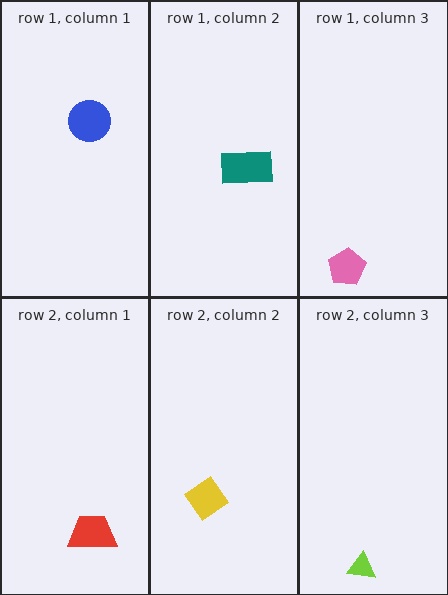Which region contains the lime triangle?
The row 2, column 3 region.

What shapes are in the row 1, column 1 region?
The blue circle.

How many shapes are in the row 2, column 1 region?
1.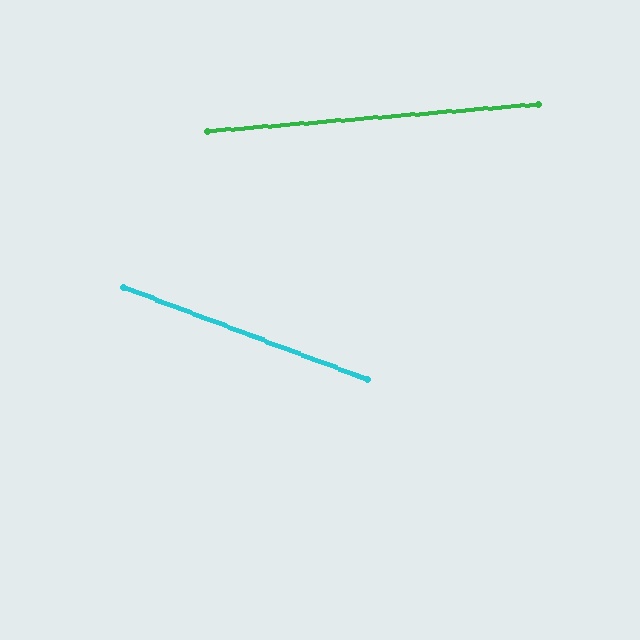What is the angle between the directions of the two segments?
Approximately 25 degrees.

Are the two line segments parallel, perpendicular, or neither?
Neither parallel nor perpendicular — they differ by about 25°.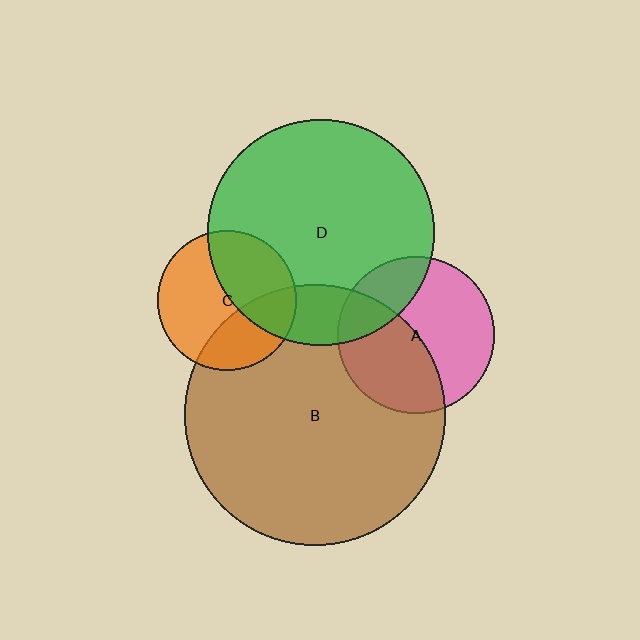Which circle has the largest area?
Circle B (brown).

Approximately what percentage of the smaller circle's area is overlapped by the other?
Approximately 25%.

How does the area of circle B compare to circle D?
Approximately 1.3 times.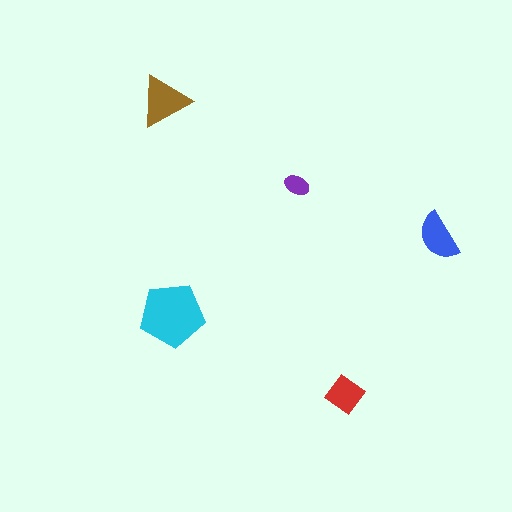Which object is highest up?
The brown triangle is topmost.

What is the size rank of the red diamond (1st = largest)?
4th.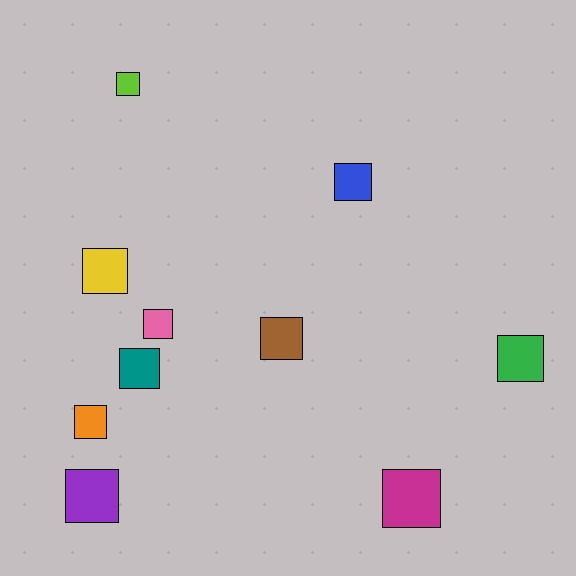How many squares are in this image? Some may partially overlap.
There are 10 squares.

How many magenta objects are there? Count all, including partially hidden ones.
There is 1 magenta object.